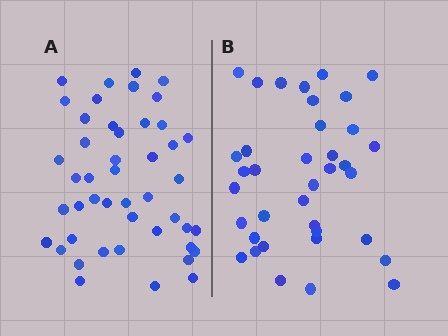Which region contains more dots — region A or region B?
Region A (the left region) has more dots.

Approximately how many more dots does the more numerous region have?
Region A has roughly 8 or so more dots than region B.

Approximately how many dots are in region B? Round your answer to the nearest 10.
About 40 dots. (The exact count is 37, which rounds to 40.)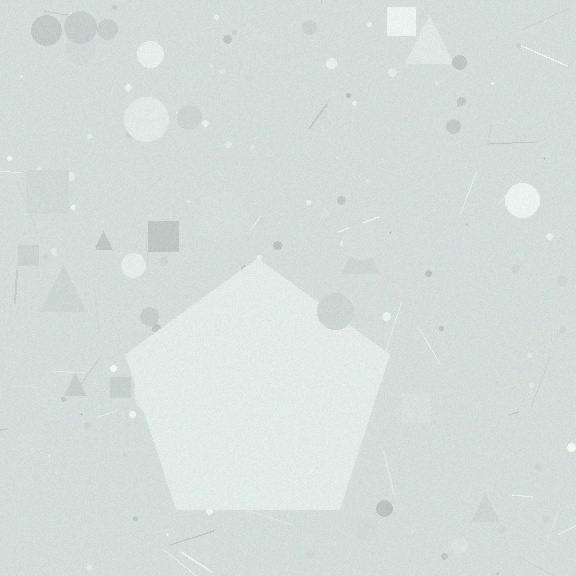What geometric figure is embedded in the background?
A pentagon is embedded in the background.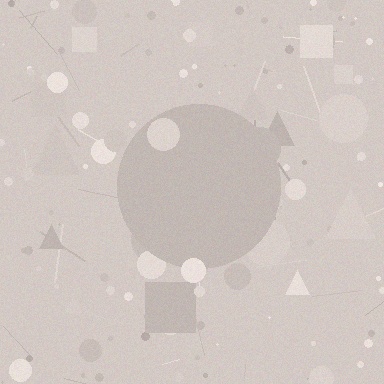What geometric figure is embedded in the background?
A circle is embedded in the background.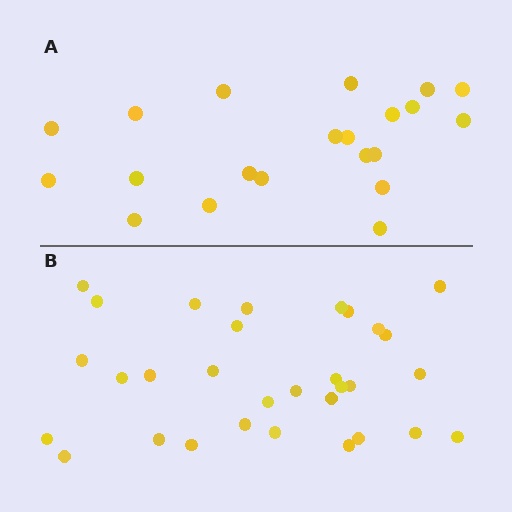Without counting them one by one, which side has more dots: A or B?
Region B (the bottom region) has more dots.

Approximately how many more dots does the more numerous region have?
Region B has roughly 10 or so more dots than region A.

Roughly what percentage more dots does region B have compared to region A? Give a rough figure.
About 50% more.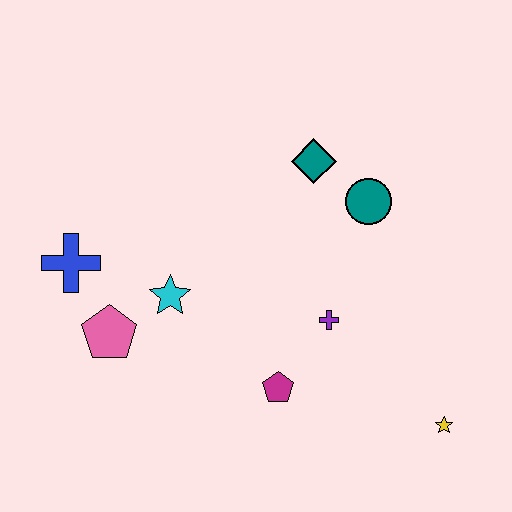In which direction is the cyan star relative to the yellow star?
The cyan star is to the left of the yellow star.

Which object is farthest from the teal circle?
The blue cross is farthest from the teal circle.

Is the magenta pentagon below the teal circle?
Yes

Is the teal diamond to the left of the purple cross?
Yes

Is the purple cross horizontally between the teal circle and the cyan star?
Yes